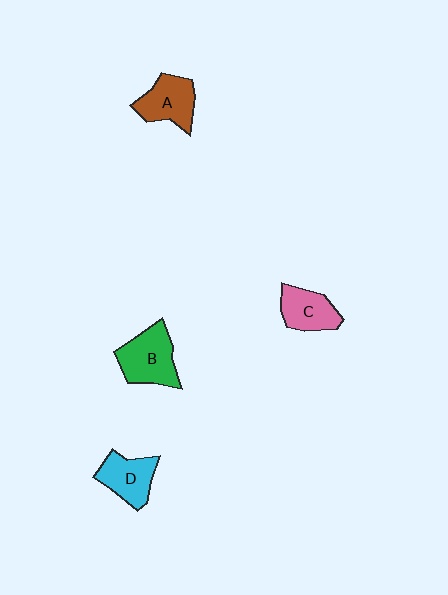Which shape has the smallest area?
Shape C (pink).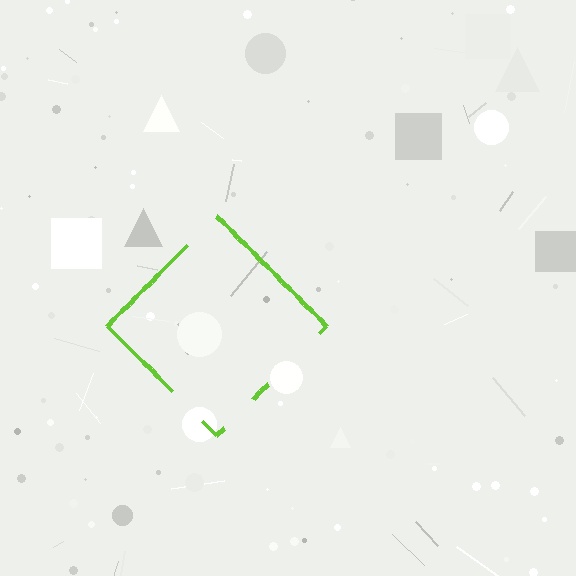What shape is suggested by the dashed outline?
The dashed outline suggests a diamond.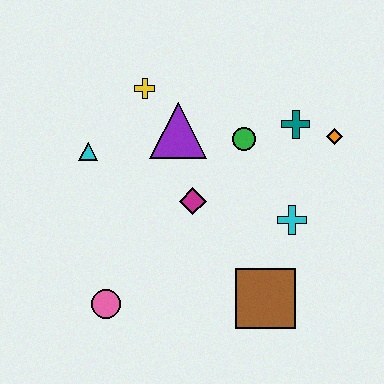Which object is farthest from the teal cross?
The pink circle is farthest from the teal cross.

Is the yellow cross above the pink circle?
Yes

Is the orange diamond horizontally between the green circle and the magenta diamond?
No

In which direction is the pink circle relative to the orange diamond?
The pink circle is to the left of the orange diamond.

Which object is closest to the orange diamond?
The teal cross is closest to the orange diamond.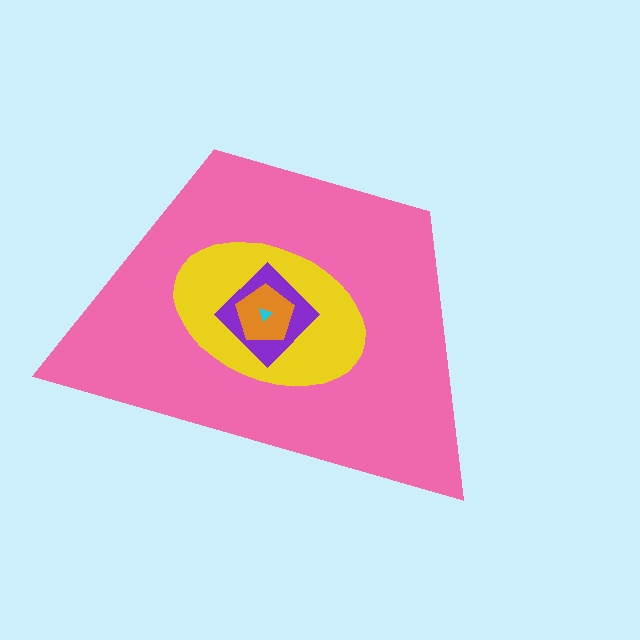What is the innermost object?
The cyan triangle.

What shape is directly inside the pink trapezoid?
The yellow ellipse.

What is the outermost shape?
The pink trapezoid.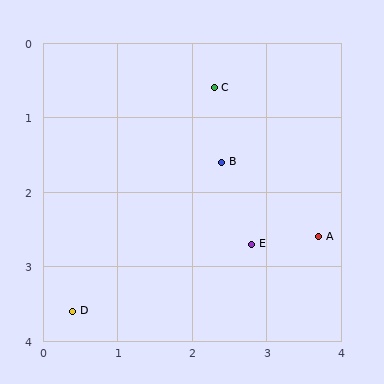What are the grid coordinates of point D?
Point D is at approximately (0.4, 3.6).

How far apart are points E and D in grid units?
Points E and D are about 2.6 grid units apart.